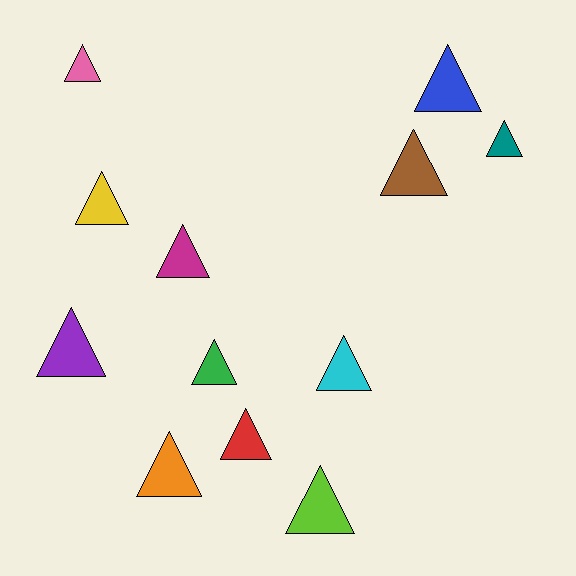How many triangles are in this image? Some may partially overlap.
There are 12 triangles.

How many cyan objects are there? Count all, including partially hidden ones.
There is 1 cyan object.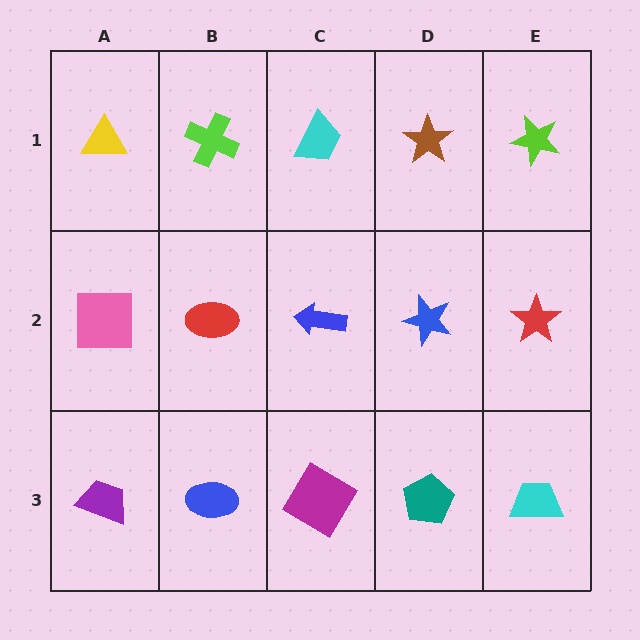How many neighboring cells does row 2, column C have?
4.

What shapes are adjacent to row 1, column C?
A blue arrow (row 2, column C), a lime cross (row 1, column B), a brown star (row 1, column D).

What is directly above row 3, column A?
A pink square.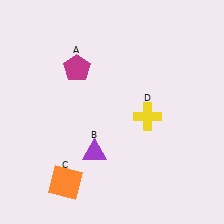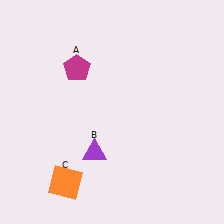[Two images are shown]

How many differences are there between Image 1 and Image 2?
There is 1 difference between the two images.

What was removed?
The yellow cross (D) was removed in Image 2.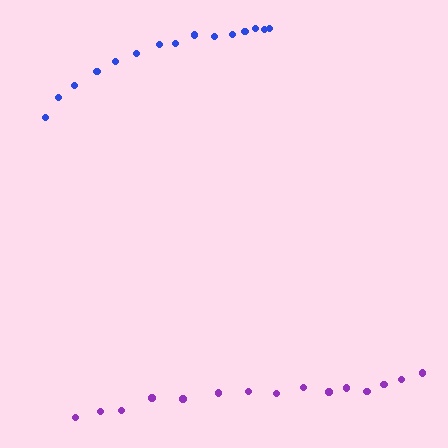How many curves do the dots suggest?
There are 2 distinct paths.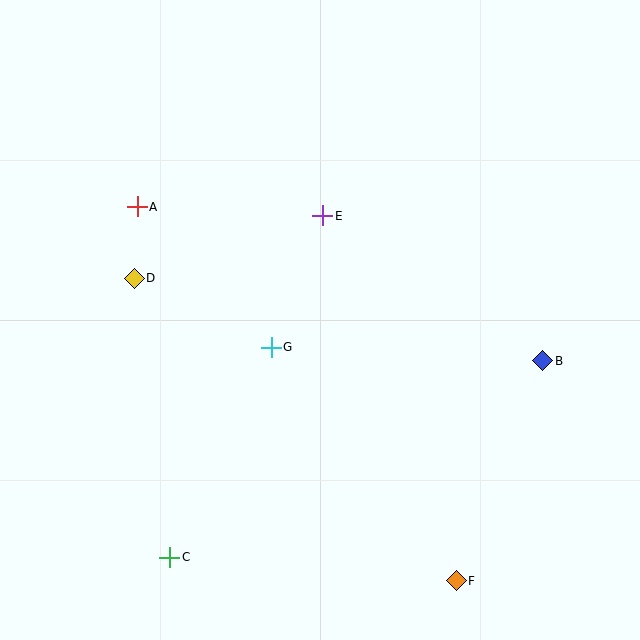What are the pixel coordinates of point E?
Point E is at (323, 216).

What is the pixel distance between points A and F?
The distance between A and F is 492 pixels.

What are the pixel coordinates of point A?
Point A is at (137, 207).